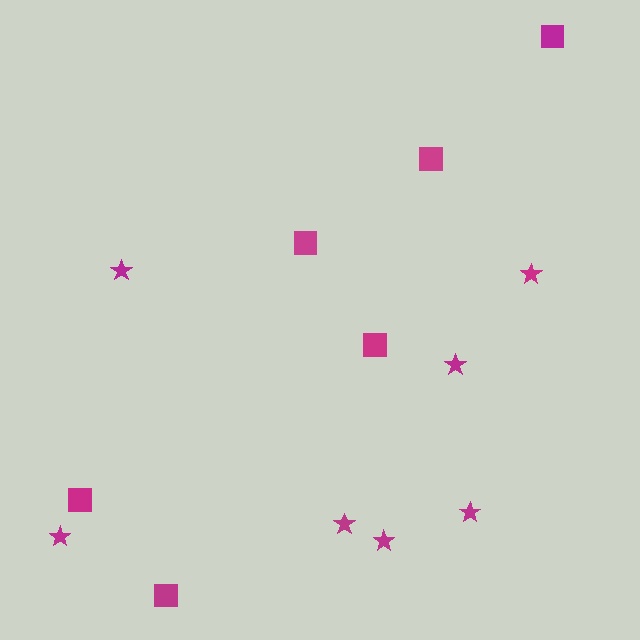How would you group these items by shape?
There are 2 groups: one group of squares (6) and one group of stars (7).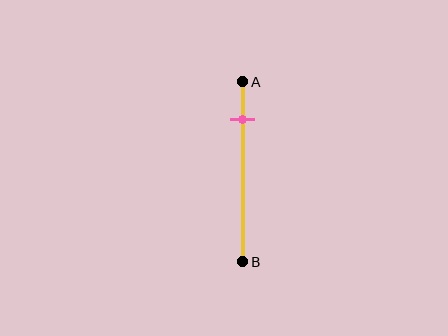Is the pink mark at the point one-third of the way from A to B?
No, the mark is at about 20% from A, not at the 33% one-third point.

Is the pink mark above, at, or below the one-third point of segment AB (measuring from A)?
The pink mark is above the one-third point of segment AB.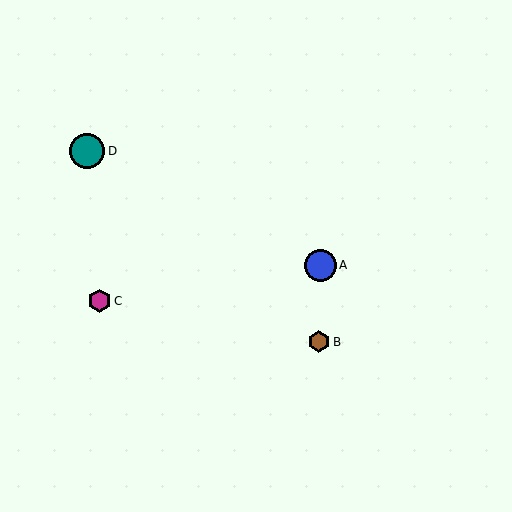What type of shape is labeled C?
Shape C is a magenta hexagon.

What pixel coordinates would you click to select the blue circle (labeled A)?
Click at (320, 265) to select the blue circle A.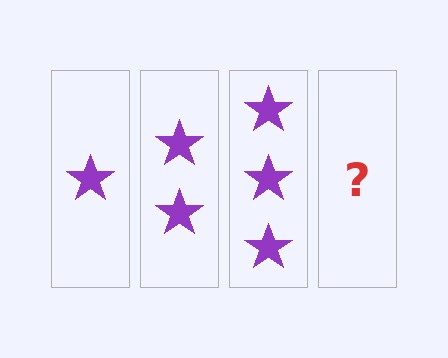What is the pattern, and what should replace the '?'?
The pattern is that each step adds one more star. The '?' should be 4 stars.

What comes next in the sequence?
The next element should be 4 stars.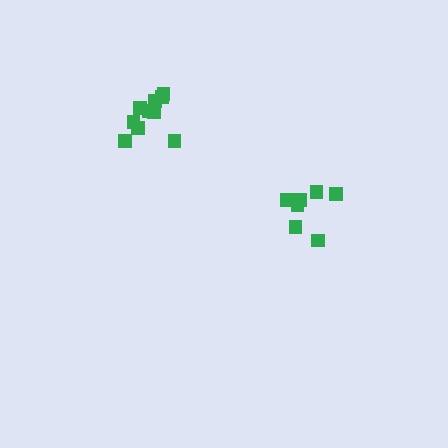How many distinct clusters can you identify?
There are 2 distinct clusters.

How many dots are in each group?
Group 1: 10 dots, Group 2: 7 dots (17 total).